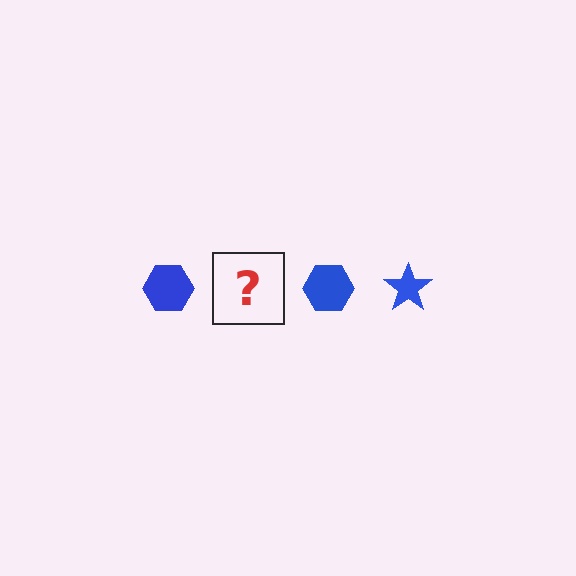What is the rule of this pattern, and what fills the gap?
The rule is that the pattern cycles through hexagon, star shapes in blue. The gap should be filled with a blue star.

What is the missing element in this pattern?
The missing element is a blue star.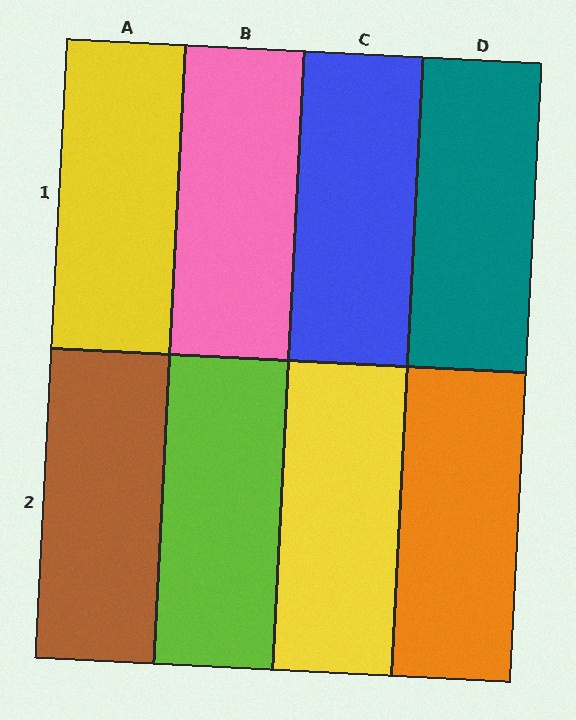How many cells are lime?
1 cell is lime.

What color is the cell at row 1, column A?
Yellow.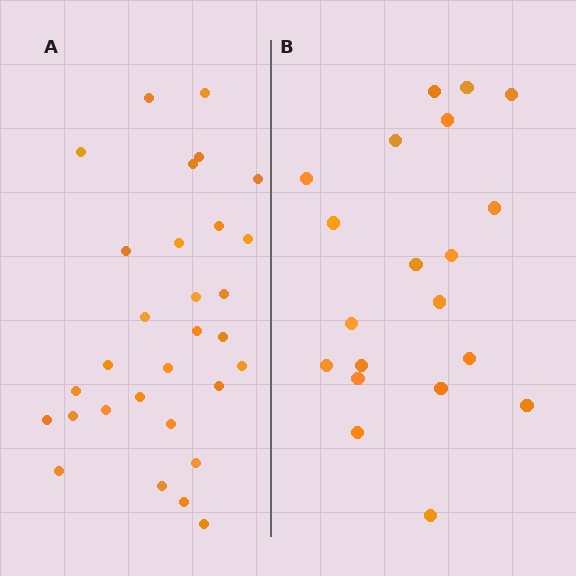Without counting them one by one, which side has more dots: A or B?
Region A (the left region) has more dots.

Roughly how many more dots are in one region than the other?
Region A has roughly 10 or so more dots than region B.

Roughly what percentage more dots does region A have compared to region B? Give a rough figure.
About 50% more.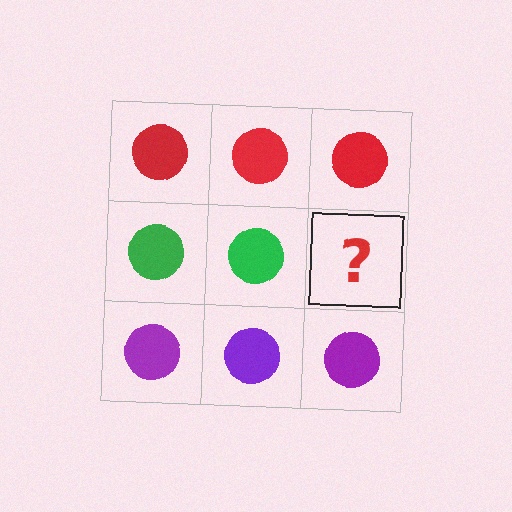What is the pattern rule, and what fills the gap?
The rule is that each row has a consistent color. The gap should be filled with a green circle.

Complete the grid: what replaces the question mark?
The question mark should be replaced with a green circle.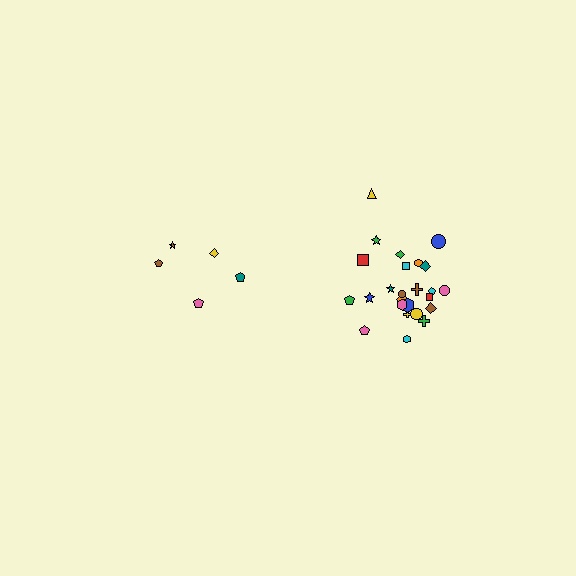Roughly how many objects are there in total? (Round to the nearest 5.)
Roughly 30 objects in total.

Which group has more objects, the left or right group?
The right group.